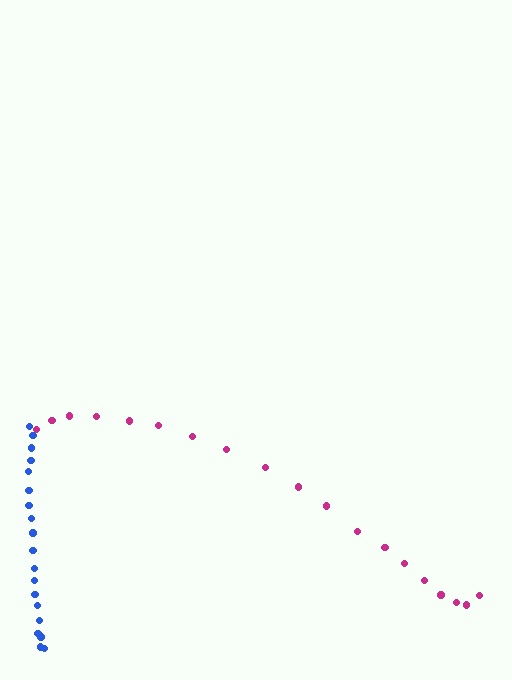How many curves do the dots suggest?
There are 2 distinct paths.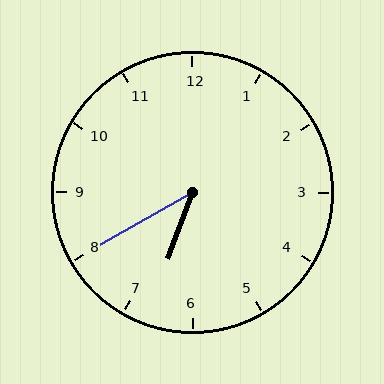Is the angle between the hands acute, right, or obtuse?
It is acute.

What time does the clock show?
6:40.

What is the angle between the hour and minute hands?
Approximately 40 degrees.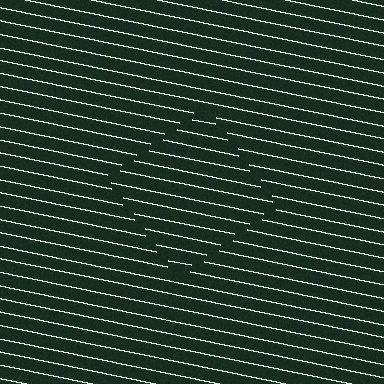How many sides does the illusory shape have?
4 sides — the line-ends trace a square.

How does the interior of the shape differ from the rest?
The interior of the shape contains the same grating, shifted by half a period — the contour is defined by the phase discontinuity where line-ends from the inner and outer gratings abut.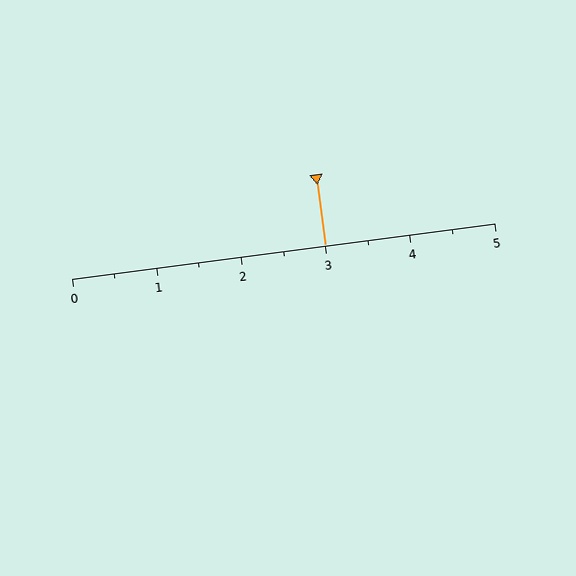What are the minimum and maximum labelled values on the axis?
The axis runs from 0 to 5.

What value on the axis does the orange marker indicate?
The marker indicates approximately 3.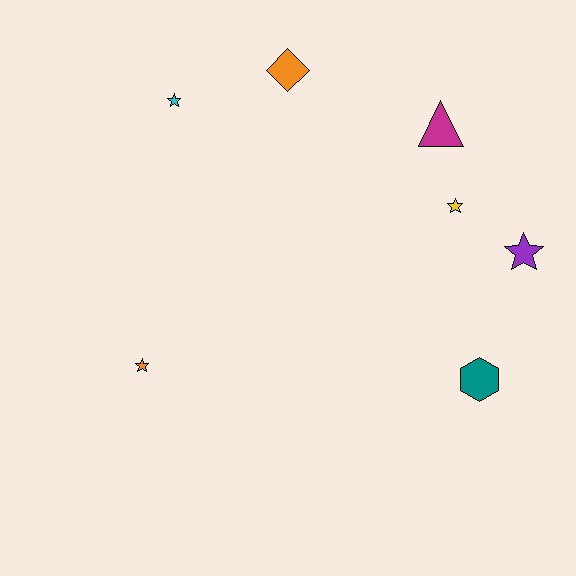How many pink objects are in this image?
There are no pink objects.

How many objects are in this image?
There are 7 objects.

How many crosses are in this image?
There are no crosses.